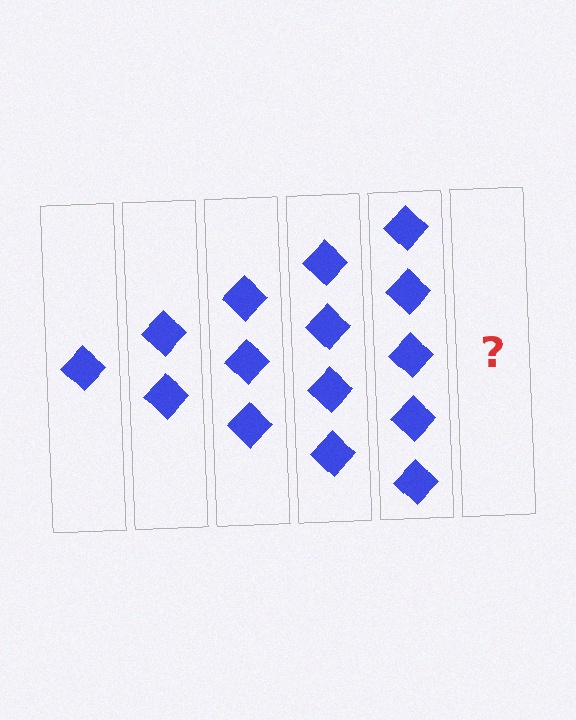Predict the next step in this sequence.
The next step is 6 diamonds.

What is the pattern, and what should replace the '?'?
The pattern is that each step adds one more diamond. The '?' should be 6 diamonds.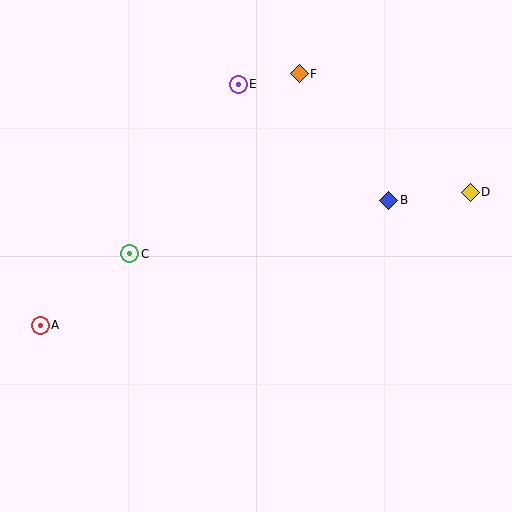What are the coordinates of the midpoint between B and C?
The midpoint between B and C is at (259, 227).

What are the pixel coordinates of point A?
Point A is at (40, 325).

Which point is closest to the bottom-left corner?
Point A is closest to the bottom-left corner.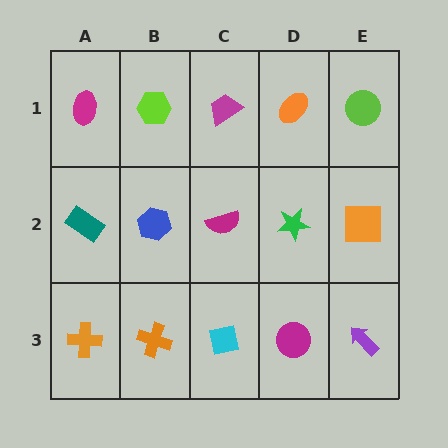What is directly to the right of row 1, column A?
A lime hexagon.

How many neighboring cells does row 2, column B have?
4.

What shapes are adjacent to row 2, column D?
An orange ellipse (row 1, column D), a magenta circle (row 3, column D), a magenta semicircle (row 2, column C), an orange square (row 2, column E).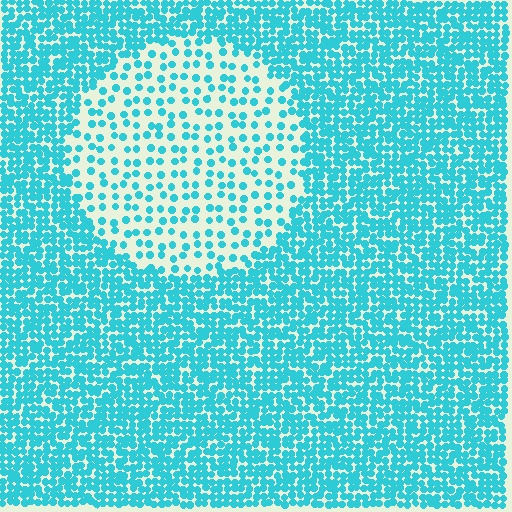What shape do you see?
I see a circle.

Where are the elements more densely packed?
The elements are more densely packed outside the circle boundary.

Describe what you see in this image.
The image contains small cyan elements arranged at two different densities. A circle-shaped region is visible where the elements are less densely packed than the surrounding area.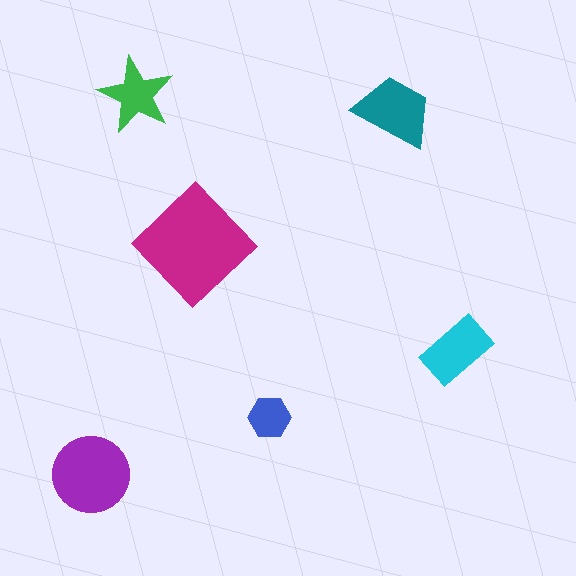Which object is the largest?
The magenta diamond.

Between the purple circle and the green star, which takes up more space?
The purple circle.